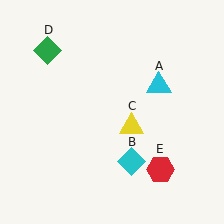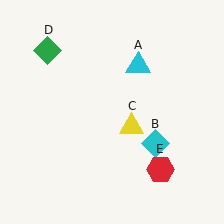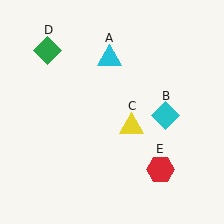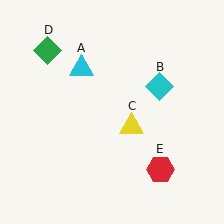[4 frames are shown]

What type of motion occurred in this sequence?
The cyan triangle (object A), cyan diamond (object B) rotated counterclockwise around the center of the scene.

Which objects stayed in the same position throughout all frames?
Yellow triangle (object C) and green diamond (object D) and red hexagon (object E) remained stationary.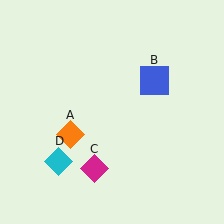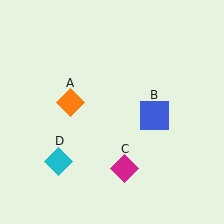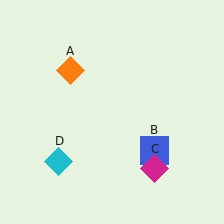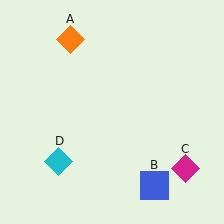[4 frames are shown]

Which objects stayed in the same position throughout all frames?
Cyan diamond (object D) remained stationary.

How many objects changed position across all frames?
3 objects changed position: orange diamond (object A), blue square (object B), magenta diamond (object C).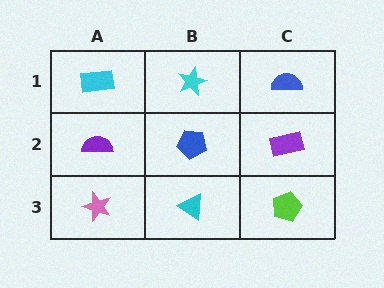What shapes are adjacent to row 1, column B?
A blue pentagon (row 2, column B), a cyan rectangle (row 1, column A), a blue semicircle (row 1, column C).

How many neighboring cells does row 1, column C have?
2.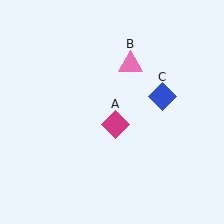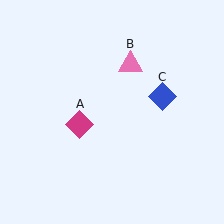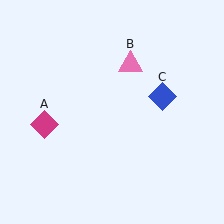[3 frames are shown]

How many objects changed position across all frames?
1 object changed position: magenta diamond (object A).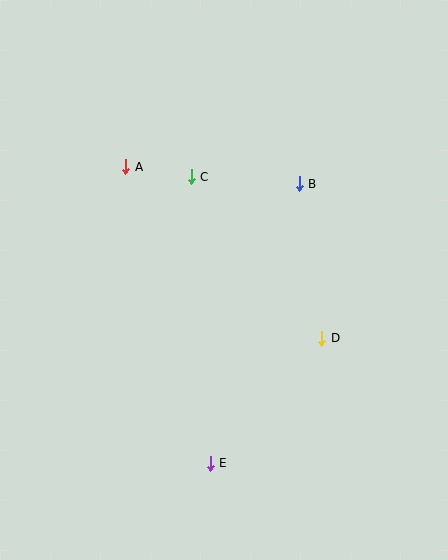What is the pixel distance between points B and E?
The distance between B and E is 293 pixels.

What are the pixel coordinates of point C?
Point C is at (191, 177).